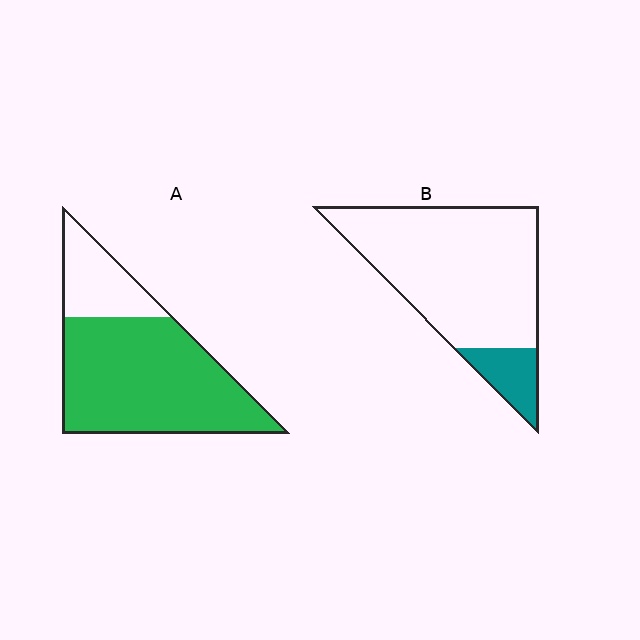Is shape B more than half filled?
No.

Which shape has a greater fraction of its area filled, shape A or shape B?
Shape A.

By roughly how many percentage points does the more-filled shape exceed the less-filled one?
By roughly 60 percentage points (A over B).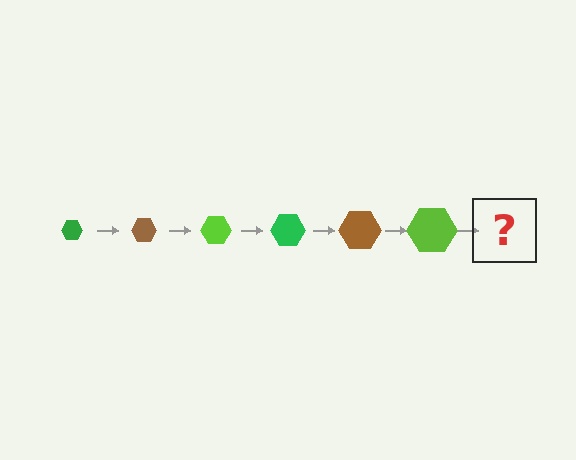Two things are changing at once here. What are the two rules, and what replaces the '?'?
The two rules are that the hexagon grows larger each step and the color cycles through green, brown, and lime. The '?' should be a green hexagon, larger than the previous one.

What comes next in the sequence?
The next element should be a green hexagon, larger than the previous one.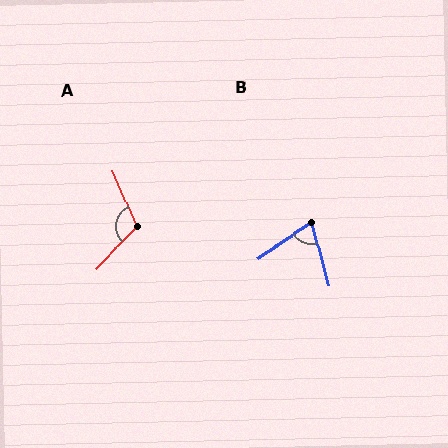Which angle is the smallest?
B, at approximately 72 degrees.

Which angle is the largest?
A, at approximately 112 degrees.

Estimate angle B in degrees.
Approximately 72 degrees.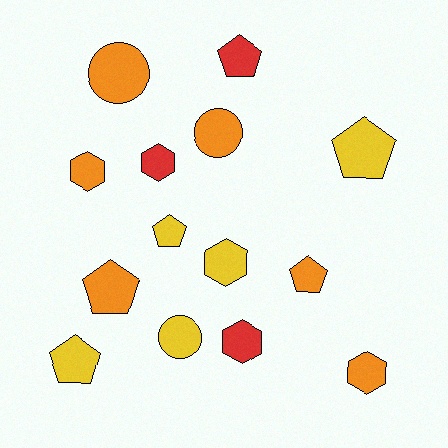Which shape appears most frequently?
Pentagon, with 6 objects.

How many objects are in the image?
There are 14 objects.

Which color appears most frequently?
Orange, with 6 objects.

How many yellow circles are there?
There is 1 yellow circle.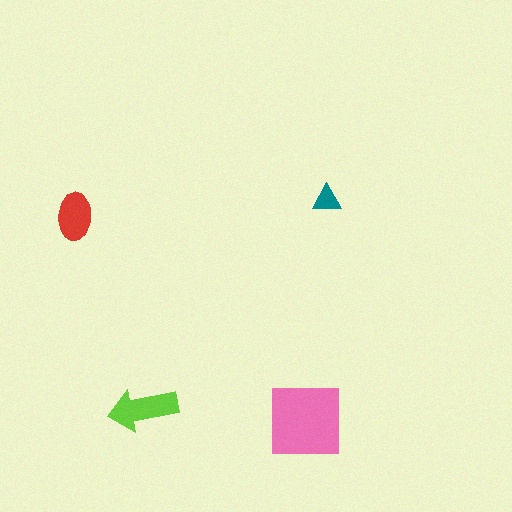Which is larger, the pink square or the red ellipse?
The pink square.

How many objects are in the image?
There are 4 objects in the image.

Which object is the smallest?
The teal triangle.